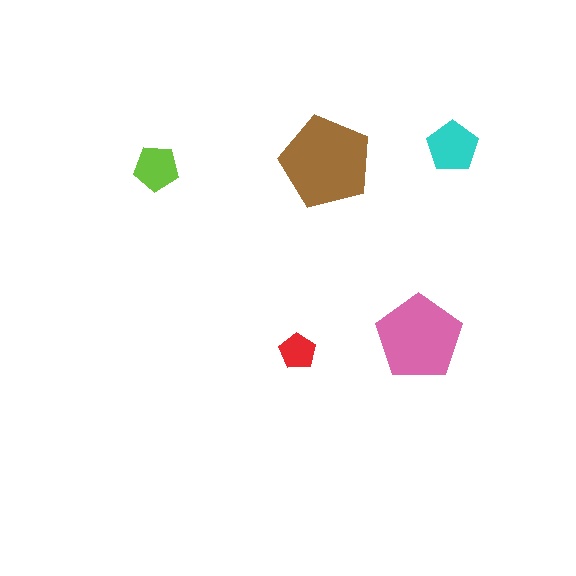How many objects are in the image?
There are 5 objects in the image.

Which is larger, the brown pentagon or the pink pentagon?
The brown one.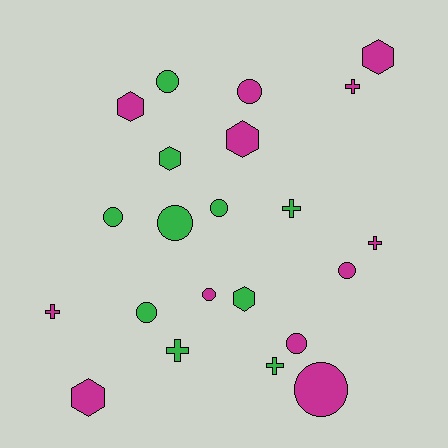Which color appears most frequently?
Magenta, with 12 objects.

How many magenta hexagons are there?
There are 4 magenta hexagons.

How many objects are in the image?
There are 22 objects.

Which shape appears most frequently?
Circle, with 10 objects.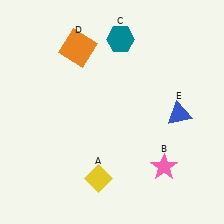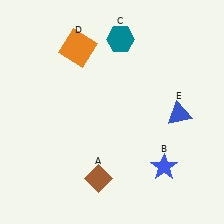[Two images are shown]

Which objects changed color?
A changed from yellow to brown. B changed from pink to blue.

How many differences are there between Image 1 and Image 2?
There are 2 differences between the two images.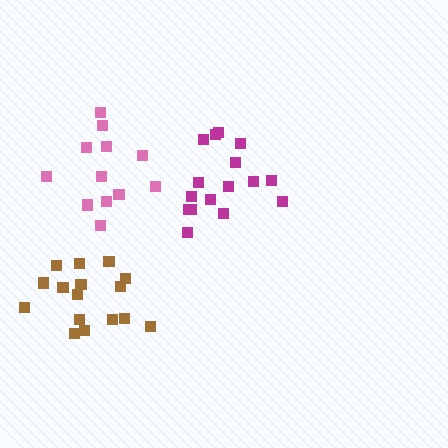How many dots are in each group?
Group 1: 16 dots, Group 2: 16 dots, Group 3: 12 dots (44 total).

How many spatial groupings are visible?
There are 3 spatial groupings.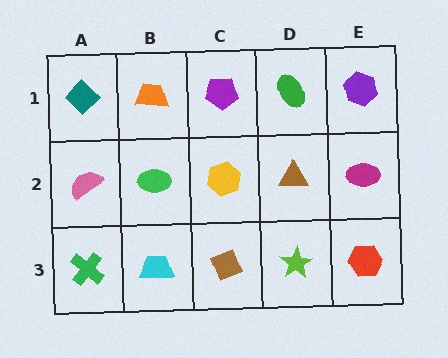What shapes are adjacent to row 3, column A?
A pink semicircle (row 2, column A), a cyan trapezoid (row 3, column B).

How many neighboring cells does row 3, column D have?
3.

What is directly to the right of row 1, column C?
A green ellipse.